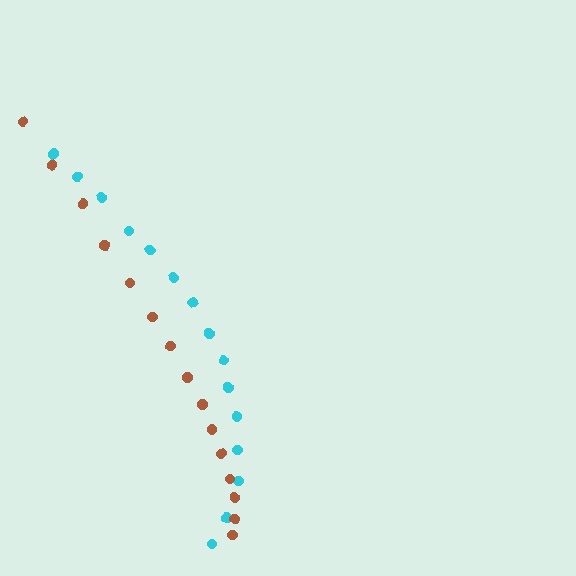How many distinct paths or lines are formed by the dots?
There are 2 distinct paths.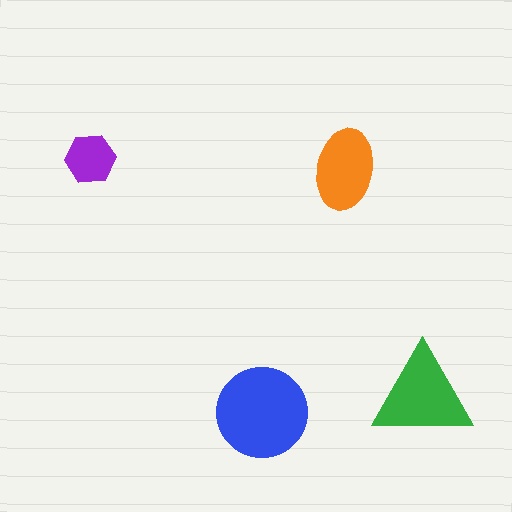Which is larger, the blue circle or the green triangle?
The blue circle.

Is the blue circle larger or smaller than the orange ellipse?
Larger.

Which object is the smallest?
The purple hexagon.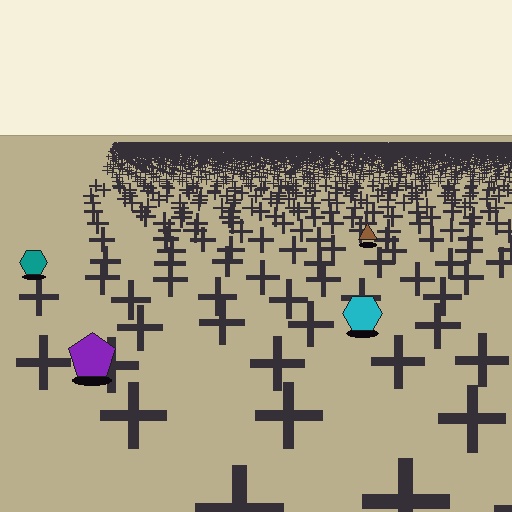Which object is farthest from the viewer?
The brown triangle is farthest from the viewer. It appears smaller and the ground texture around it is denser.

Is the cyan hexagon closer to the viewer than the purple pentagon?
No. The purple pentagon is closer — you can tell from the texture gradient: the ground texture is coarser near it.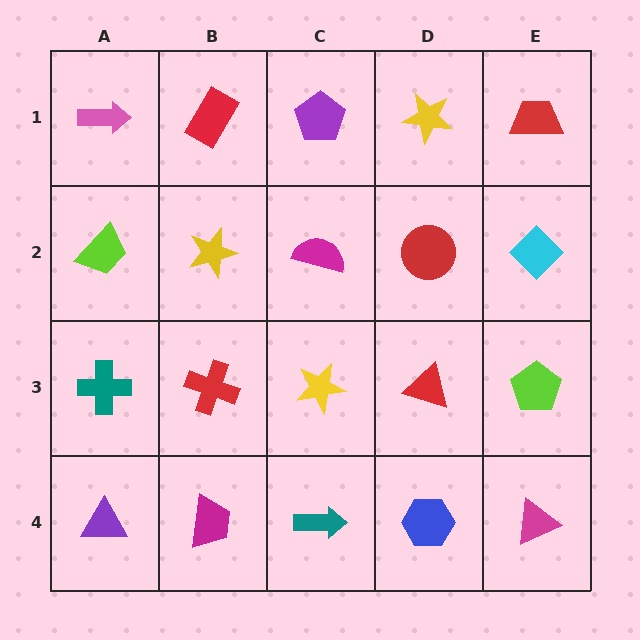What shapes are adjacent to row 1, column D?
A red circle (row 2, column D), a purple pentagon (row 1, column C), a red trapezoid (row 1, column E).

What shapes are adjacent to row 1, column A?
A lime trapezoid (row 2, column A), a red rectangle (row 1, column B).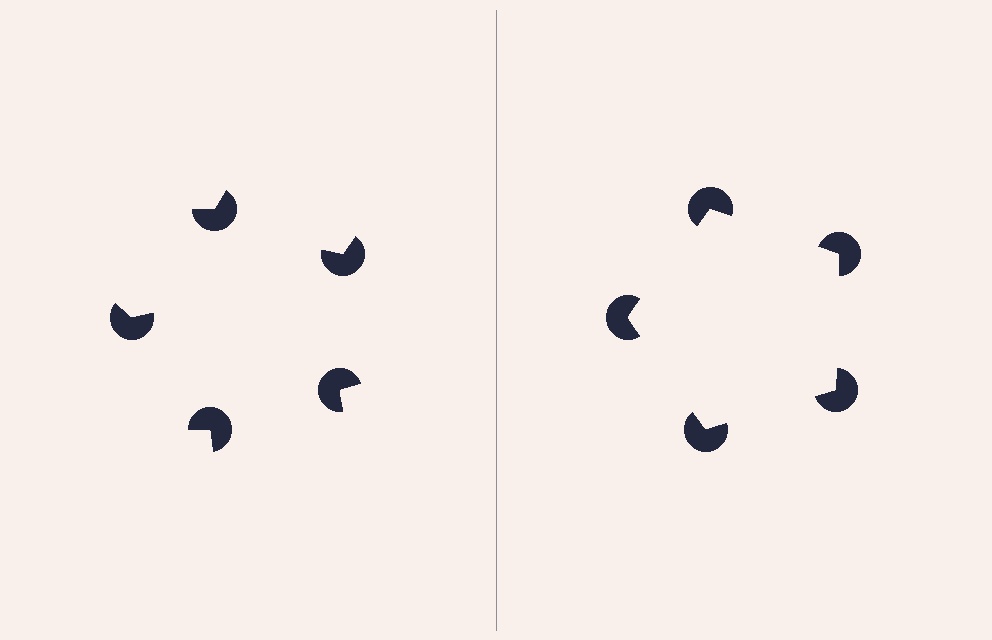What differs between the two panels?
The pac-man discs are positioned identically on both sides; only the wedge orientations differ. On the right they align to a pentagon; on the left they are misaligned.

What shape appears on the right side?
An illusory pentagon.